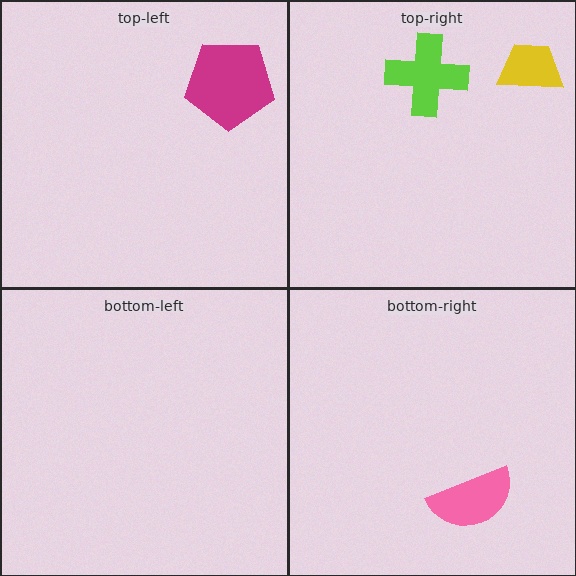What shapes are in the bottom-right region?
The pink semicircle.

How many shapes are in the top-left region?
1.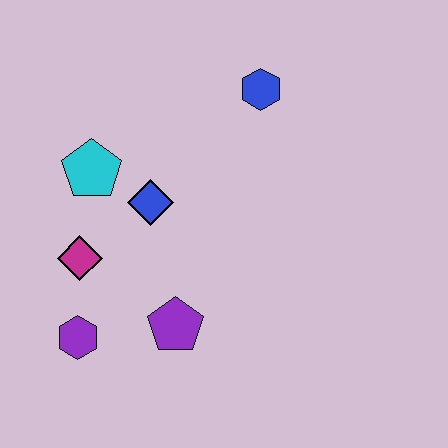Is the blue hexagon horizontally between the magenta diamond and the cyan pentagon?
No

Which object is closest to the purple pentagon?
The purple hexagon is closest to the purple pentagon.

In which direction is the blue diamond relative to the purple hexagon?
The blue diamond is above the purple hexagon.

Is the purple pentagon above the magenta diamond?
No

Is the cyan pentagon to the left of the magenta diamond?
No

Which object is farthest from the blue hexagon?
The purple hexagon is farthest from the blue hexagon.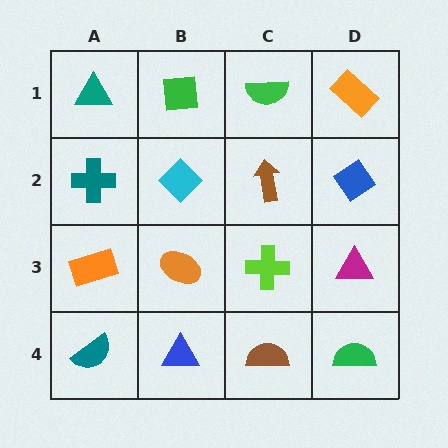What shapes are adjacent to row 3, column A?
A teal cross (row 2, column A), a teal semicircle (row 4, column A), an orange ellipse (row 3, column B).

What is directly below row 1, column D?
A blue diamond.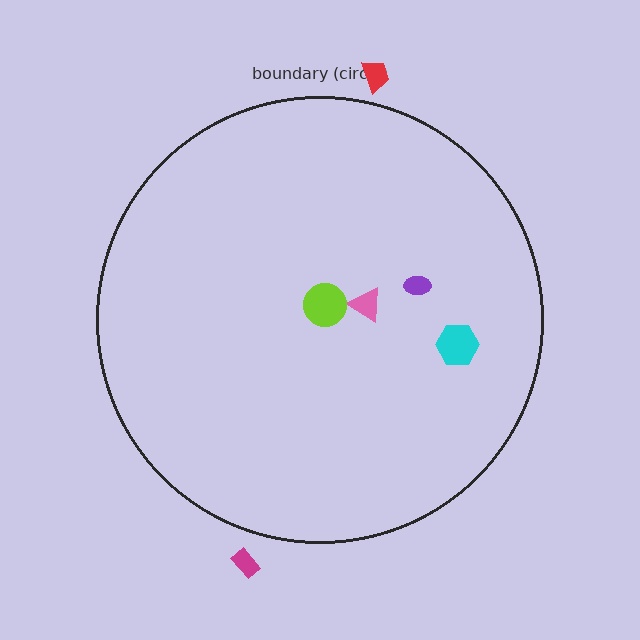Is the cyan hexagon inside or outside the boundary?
Inside.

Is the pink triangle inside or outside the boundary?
Inside.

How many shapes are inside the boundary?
4 inside, 2 outside.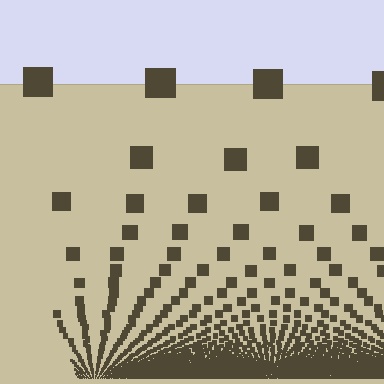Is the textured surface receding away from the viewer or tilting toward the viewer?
The surface appears to tilt toward the viewer. Texture elements get larger and sparser toward the top.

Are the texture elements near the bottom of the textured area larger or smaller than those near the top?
Smaller. The gradient is inverted — elements near the bottom are smaller and denser.